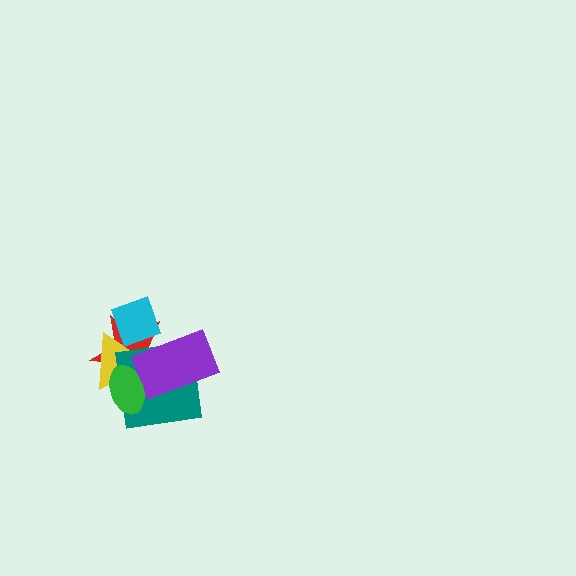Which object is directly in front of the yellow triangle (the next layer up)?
The cyan diamond is directly in front of the yellow triangle.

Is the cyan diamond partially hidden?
Yes, it is partially covered by another shape.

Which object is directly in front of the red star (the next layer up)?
The yellow triangle is directly in front of the red star.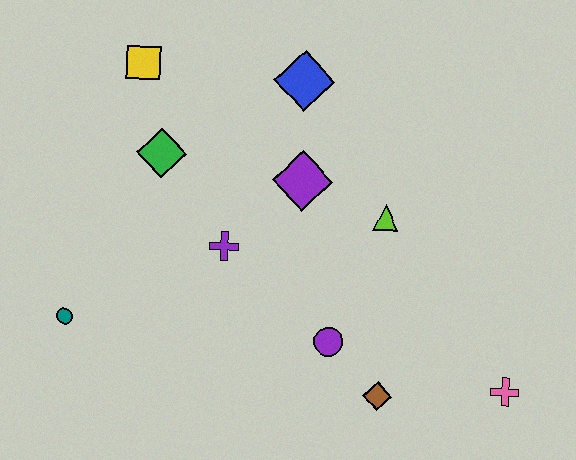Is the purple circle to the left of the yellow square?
No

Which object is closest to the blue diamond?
The purple diamond is closest to the blue diamond.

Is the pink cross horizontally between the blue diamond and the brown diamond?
No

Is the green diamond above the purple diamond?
Yes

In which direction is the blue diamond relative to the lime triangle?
The blue diamond is above the lime triangle.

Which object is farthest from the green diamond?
The pink cross is farthest from the green diamond.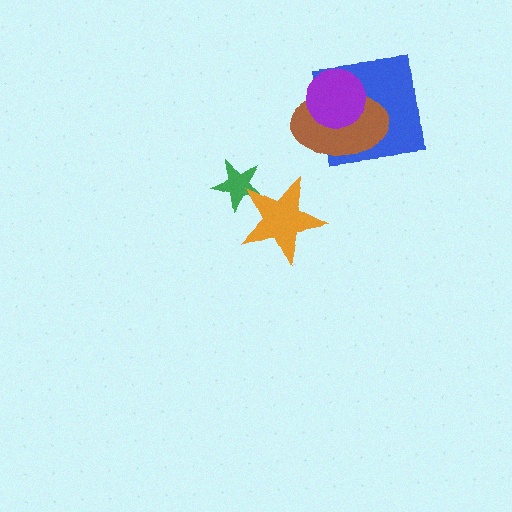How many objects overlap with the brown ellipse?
2 objects overlap with the brown ellipse.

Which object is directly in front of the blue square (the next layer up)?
The brown ellipse is directly in front of the blue square.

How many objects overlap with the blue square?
2 objects overlap with the blue square.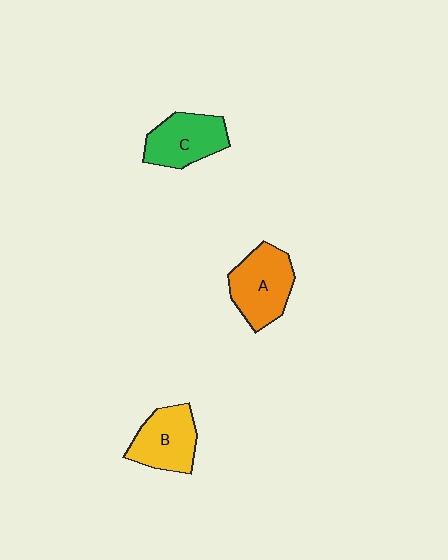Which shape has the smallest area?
Shape B (yellow).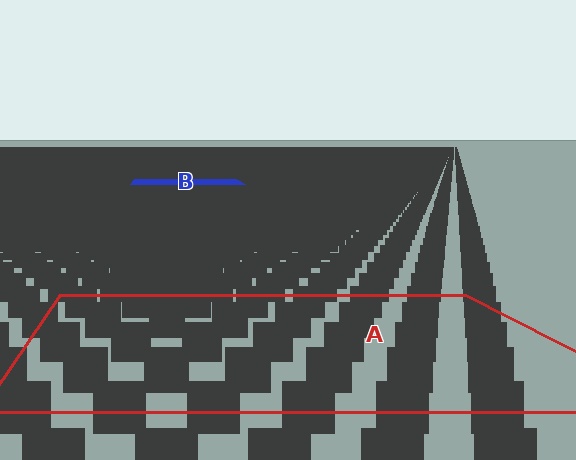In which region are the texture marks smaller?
The texture marks are smaller in region B, because it is farther away.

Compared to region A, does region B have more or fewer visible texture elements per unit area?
Region B has more texture elements per unit area — they are packed more densely because it is farther away.